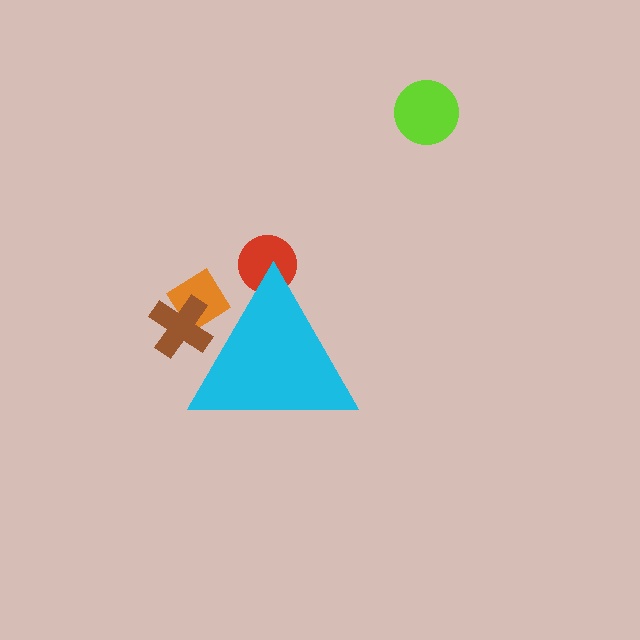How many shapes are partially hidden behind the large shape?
3 shapes are partially hidden.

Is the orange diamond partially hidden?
Yes, the orange diamond is partially hidden behind the cyan triangle.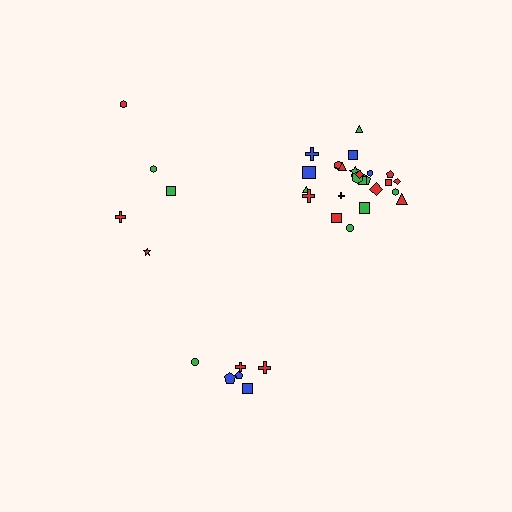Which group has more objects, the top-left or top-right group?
The top-right group.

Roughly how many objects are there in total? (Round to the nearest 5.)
Roughly 35 objects in total.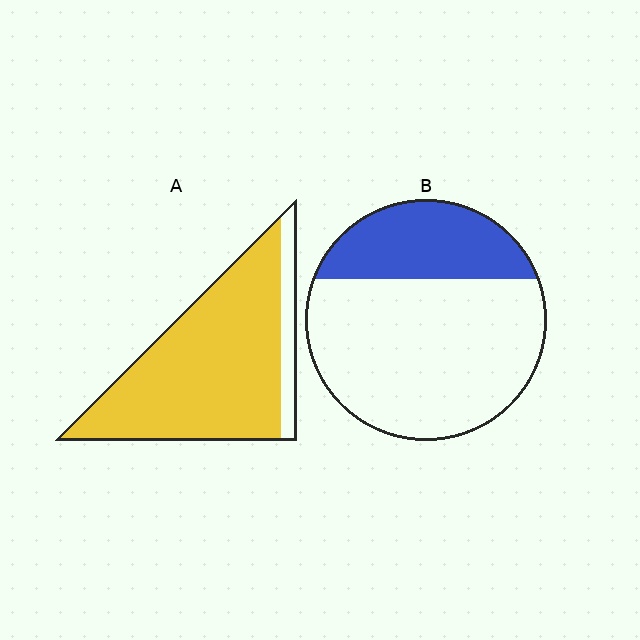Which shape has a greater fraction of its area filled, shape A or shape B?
Shape A.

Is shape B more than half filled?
No.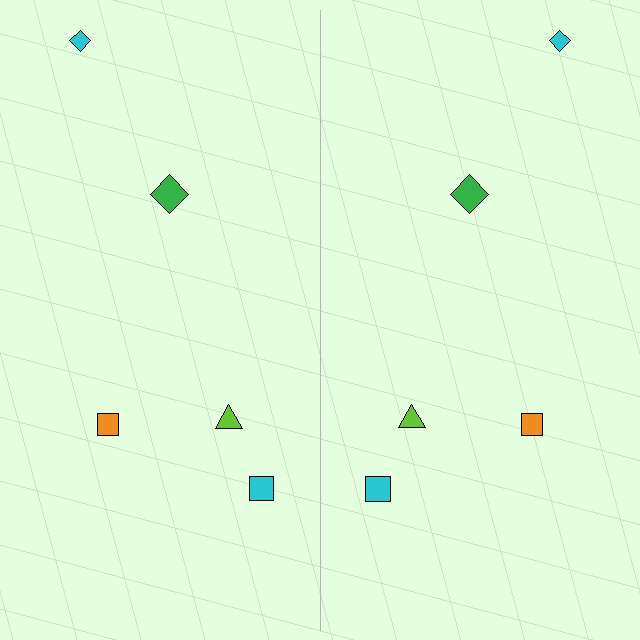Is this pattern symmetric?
Yes, this pattern has bilateral (reflection) symmetry.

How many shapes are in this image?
There are 10 shapes in this image.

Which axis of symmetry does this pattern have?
The pattern has a vertical axis of symmetry running through the center of the image.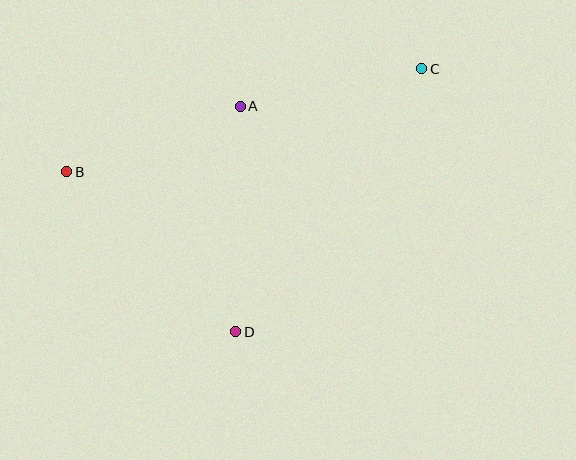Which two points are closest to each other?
Points A and B are closest to each other.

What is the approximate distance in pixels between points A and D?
The distance between A and D is approximately 225 pixels.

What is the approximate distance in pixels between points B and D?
The distance between B and D is approximately 232 pixels.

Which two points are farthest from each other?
Points B and C are farthest from each other.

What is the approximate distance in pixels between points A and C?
The distance between A and C is approximately 185 pixels.